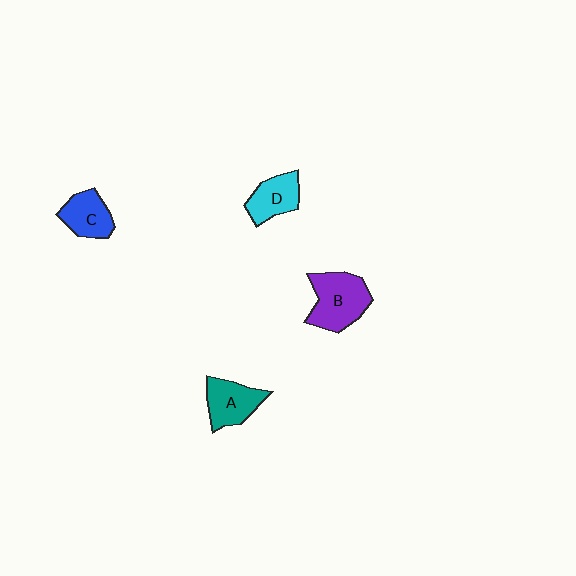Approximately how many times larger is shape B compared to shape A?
Approximately 1.3 times.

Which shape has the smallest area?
Shape D (cyan).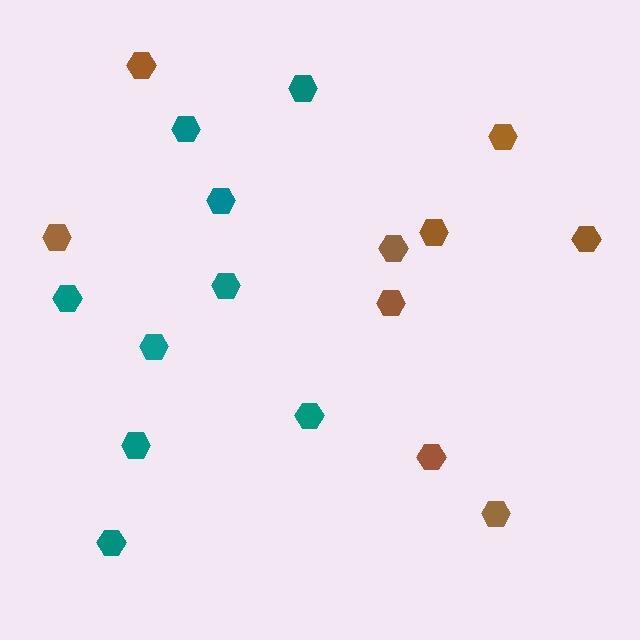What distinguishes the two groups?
There are 2 groups: one group of brown hexagons (9) and one group of teal hexagons (9).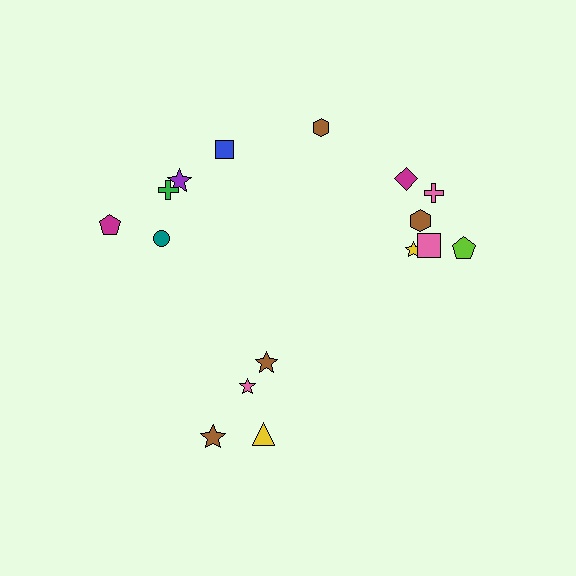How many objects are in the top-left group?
There are 5 objects.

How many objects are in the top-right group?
There are 7 objects.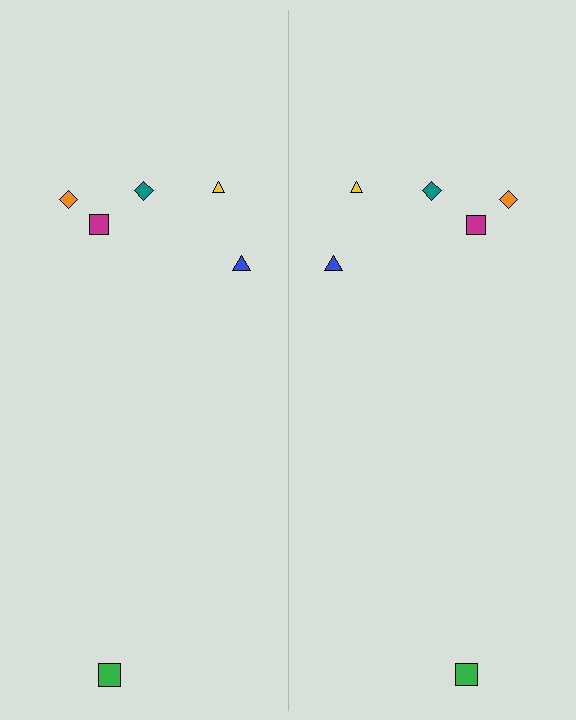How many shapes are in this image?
There are 12 shapes in this image.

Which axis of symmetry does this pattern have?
The pattern has a vertical axis of symmetry running through the center of the image.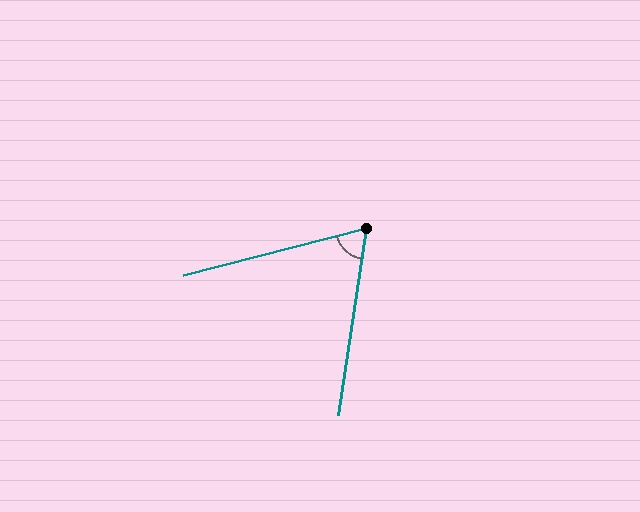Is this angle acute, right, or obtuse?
It is acute.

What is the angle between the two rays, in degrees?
Approximately 67 degrees.